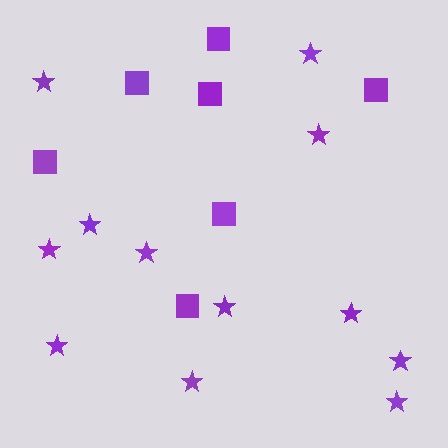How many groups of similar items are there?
There are 2 groups: one group of squares (7) and one group of stars (12).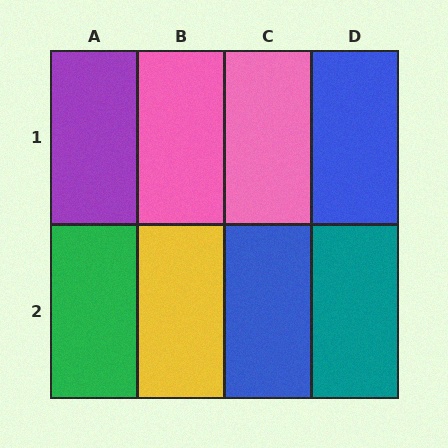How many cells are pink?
2 cells are pink.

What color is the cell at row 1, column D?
Blue.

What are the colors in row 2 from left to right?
Green, yellow, blue, teal.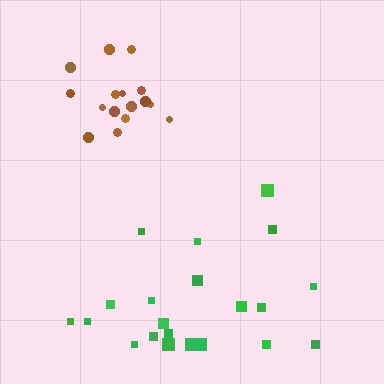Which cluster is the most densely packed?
Brown.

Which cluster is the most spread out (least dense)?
Green.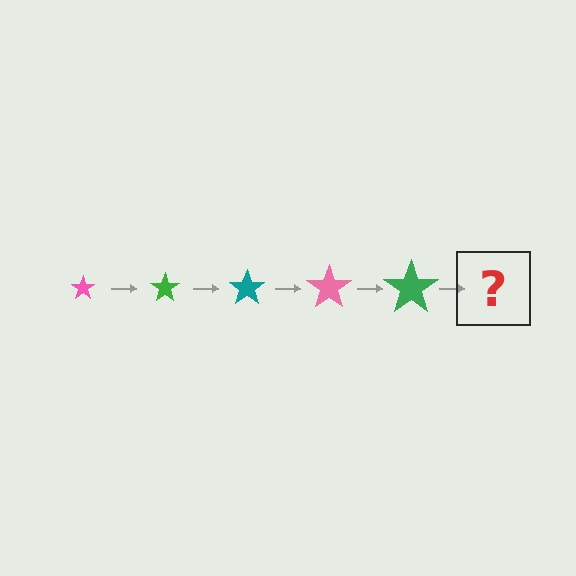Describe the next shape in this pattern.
It should be a teal star, larger than the previous one.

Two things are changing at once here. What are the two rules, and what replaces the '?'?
The two rules are that the star grows larger each step and the color cycles through pink, green, and teal. The '?' should be a teal star, larger than the previous one.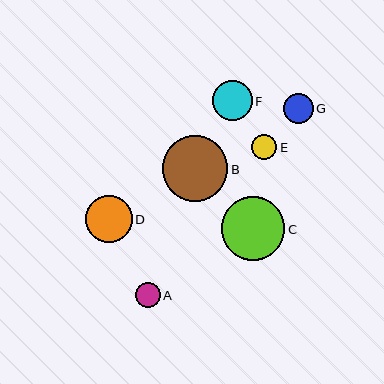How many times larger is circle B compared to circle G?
Circle B is approximately 2.2 times the size of circle G.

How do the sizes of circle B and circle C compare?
Circle B and circle C are approximately the same size.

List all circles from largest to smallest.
From largest to smallest: B, C, D, F, G, E, A.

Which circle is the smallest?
Circle A is the smallest with a size of approximately 25 pixels.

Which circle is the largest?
Circle B is the largest with a size of approximately 66 pixels.